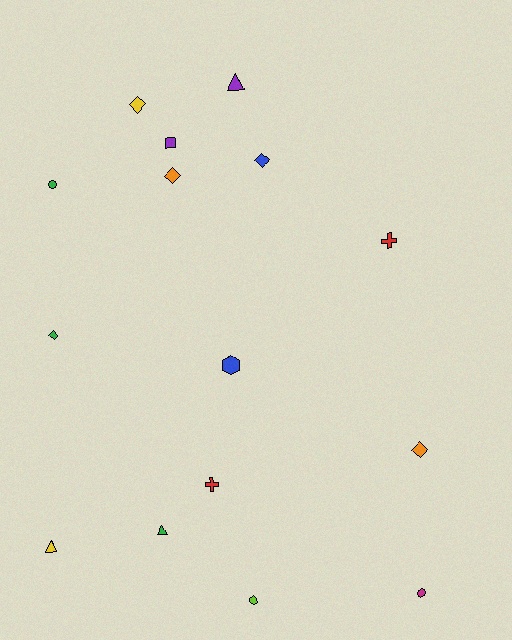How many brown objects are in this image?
There are no brown objects.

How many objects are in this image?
There are 15 objects.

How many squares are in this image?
There is 1 square.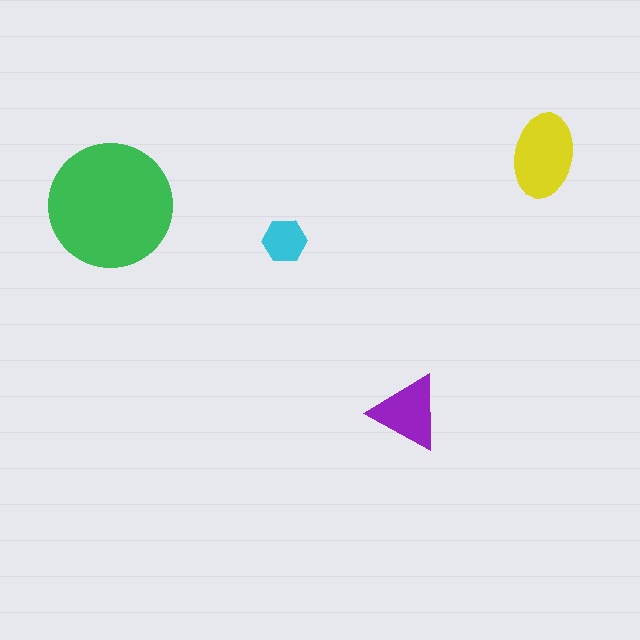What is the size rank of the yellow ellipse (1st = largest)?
2nd.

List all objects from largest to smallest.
The green circle, the yellow ellipse, the purple triangle, the cyan hexagon.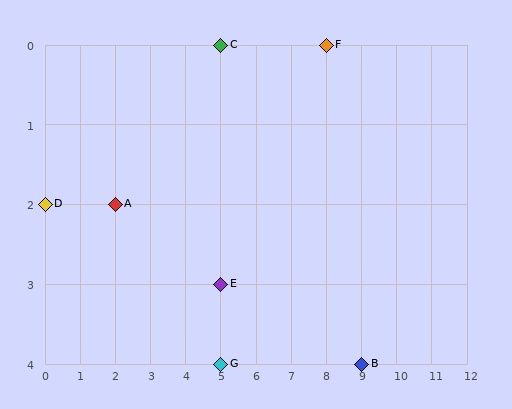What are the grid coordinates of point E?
Point E is at grid coordinates (5, 3).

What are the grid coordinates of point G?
Point G is at grid coordinates (5, 4).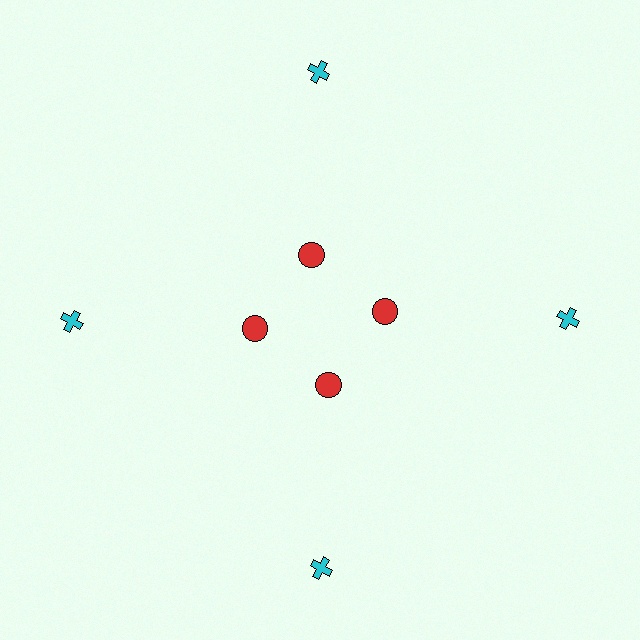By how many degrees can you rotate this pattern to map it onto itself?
The pattern maps onto itself every 90 degrees of rotation.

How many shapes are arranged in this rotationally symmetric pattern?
There are 8 shapes, arranged in 4 groups of 2.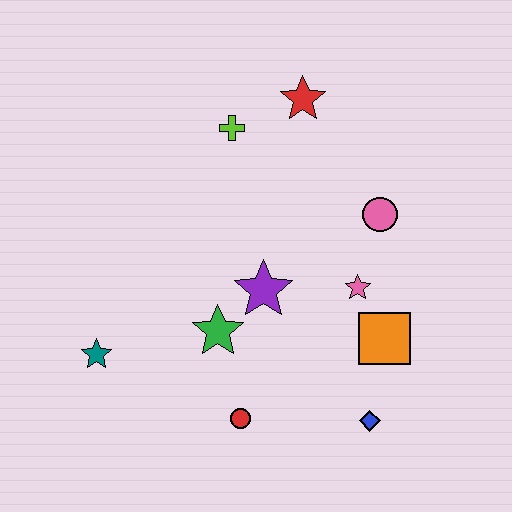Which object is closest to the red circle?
The green star is closest to the red circle.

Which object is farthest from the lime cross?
The blue diamond is farthest from the lime cross.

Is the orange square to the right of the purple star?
Yes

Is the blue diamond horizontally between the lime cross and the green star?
No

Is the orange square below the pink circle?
Yes